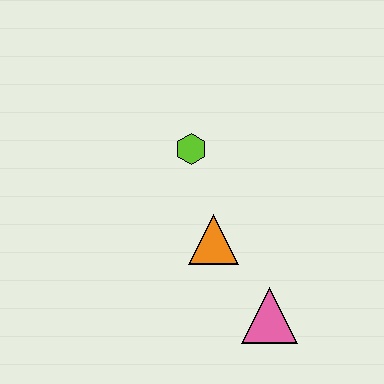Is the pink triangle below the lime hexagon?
Yes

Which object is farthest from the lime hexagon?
The pink triangle is farthest from the lime hexagon.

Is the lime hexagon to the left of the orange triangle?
Yes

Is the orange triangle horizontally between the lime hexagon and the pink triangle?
Yes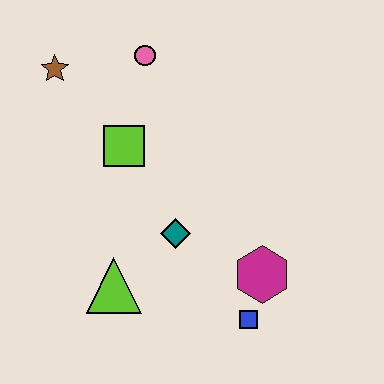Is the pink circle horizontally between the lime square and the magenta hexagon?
Yes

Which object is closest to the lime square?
The pink circle is closest to the lime square.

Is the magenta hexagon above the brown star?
No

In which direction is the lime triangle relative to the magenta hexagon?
The lime triangle is to the left of the magenta hexagon.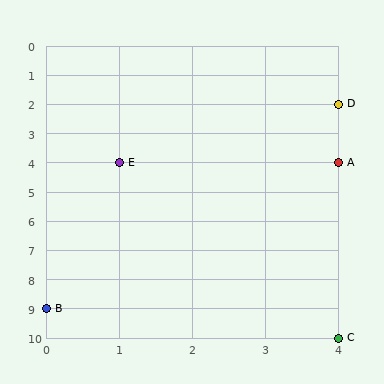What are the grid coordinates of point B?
Point B is at grid coordinates (0, 9).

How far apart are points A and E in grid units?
Points A and E are 3 columns apart.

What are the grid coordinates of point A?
Point A is at grid coordinates (4, 4).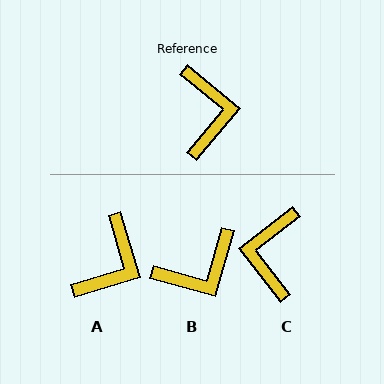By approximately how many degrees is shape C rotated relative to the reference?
Approximately 168 degrees counter-clockwise.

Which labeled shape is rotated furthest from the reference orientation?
C, about 168 degrees away.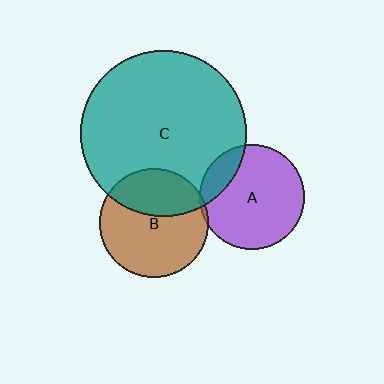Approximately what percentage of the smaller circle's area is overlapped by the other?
Approximately 35%.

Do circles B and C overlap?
Yes.